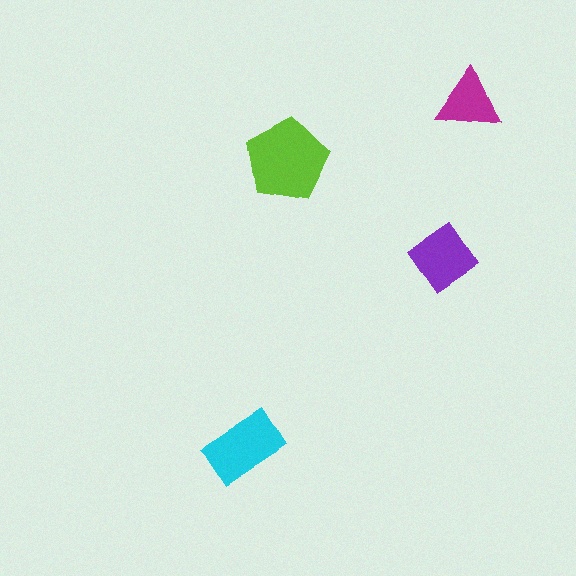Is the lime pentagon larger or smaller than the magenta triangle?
Larger.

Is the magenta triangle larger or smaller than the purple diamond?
Smaller.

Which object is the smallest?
The magenta triangle.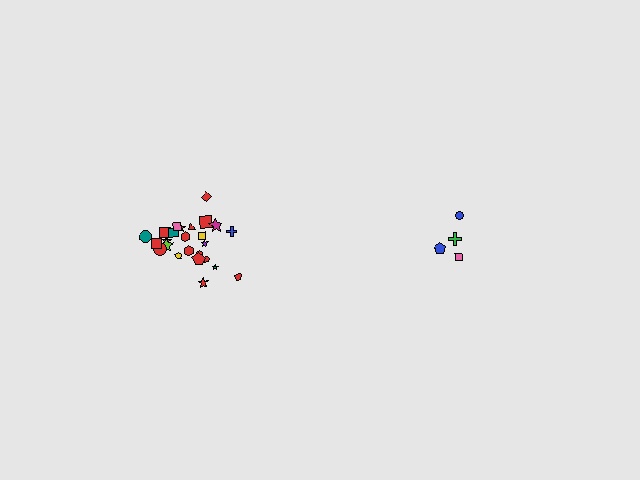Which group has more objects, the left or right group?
The left group.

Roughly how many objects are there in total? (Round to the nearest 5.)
Roughly 30 objects in total.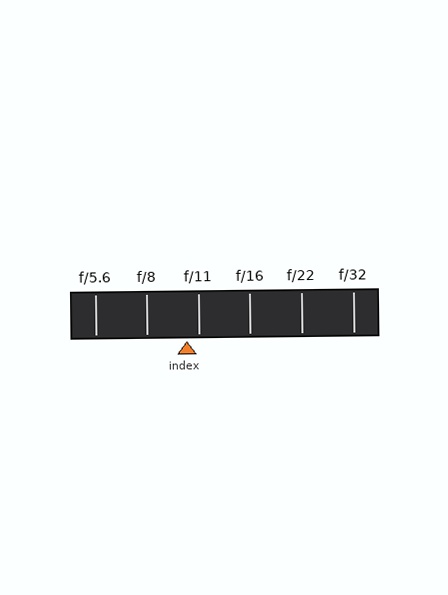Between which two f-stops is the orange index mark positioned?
The index mark is between f/8 and f/11.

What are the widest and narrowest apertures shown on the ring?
The widest aperture shown is f/5.6 and the narrowest is f/32.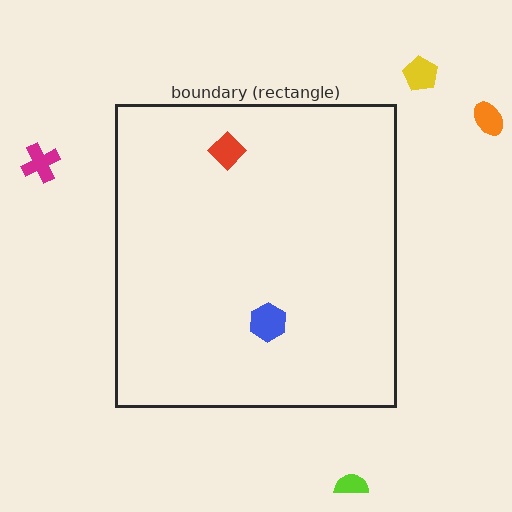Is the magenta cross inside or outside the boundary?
Outside.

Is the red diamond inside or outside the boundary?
Inside.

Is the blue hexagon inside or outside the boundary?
Inside.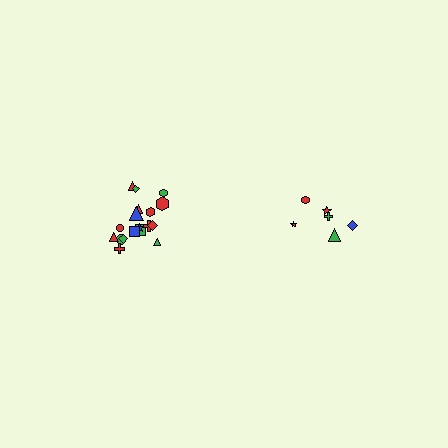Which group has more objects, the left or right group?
The left group.